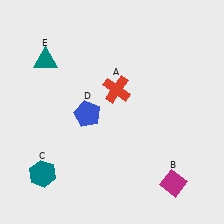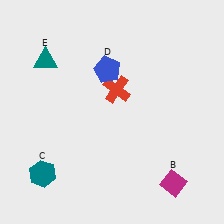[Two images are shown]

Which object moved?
The blue pentagon (D) moved up.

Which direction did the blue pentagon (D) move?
The blue pentagon (D) moved up.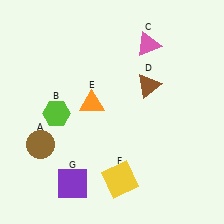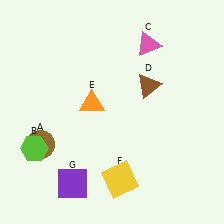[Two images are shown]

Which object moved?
The lime hexagon (B) moved down.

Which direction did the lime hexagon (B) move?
The lime hexagon (B) moved down.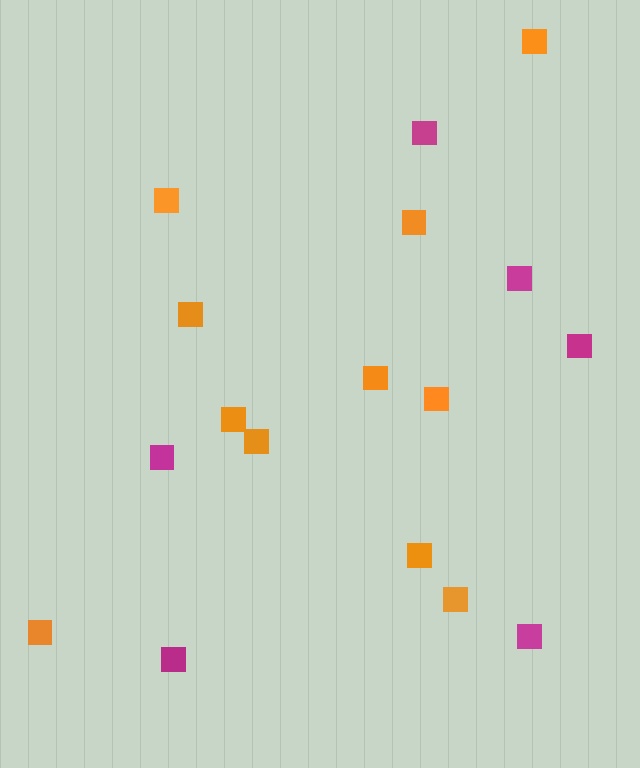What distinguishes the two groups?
There are 2 groups: one group of orange squares (11) and one group of magenta squares (6).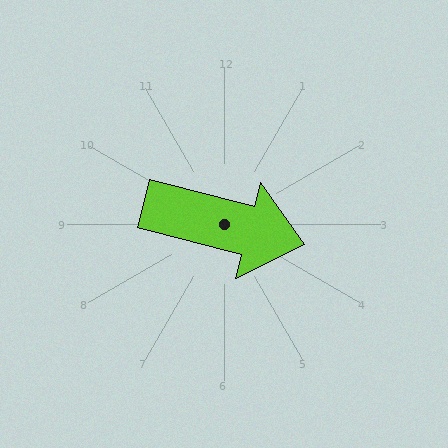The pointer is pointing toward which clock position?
Roughly 3 o'clock.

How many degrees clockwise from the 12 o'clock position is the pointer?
Approximately 105 degrees.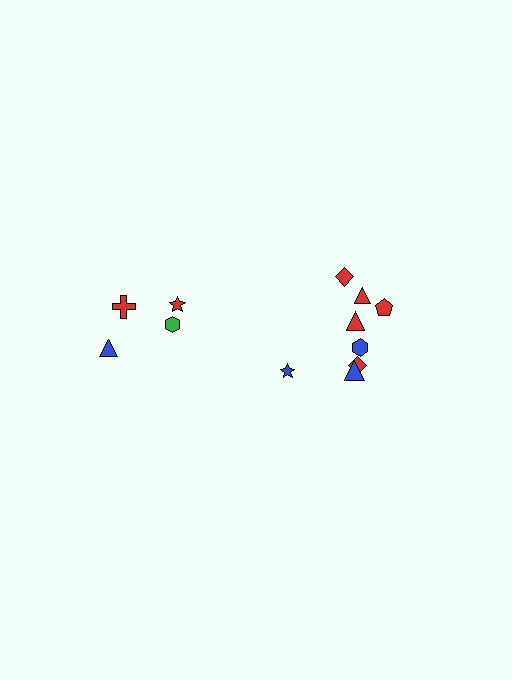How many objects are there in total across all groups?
There are 12 objects.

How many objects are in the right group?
There are 8 objects.